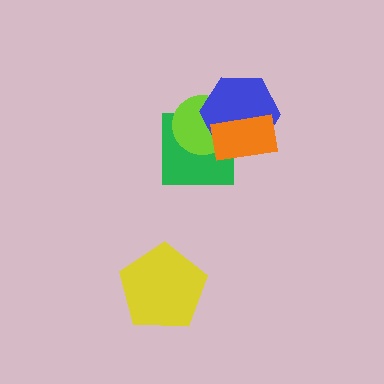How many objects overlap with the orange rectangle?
3 objects overlap with the orange rectangle.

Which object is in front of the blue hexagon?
The orange rectangle is in front of the blue hexagon.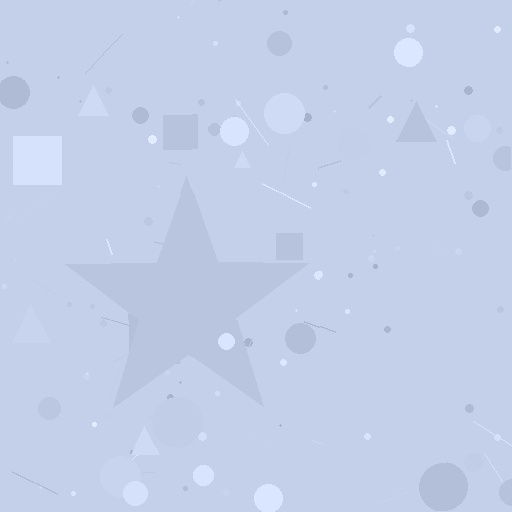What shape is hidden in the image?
A star is hidden in the image.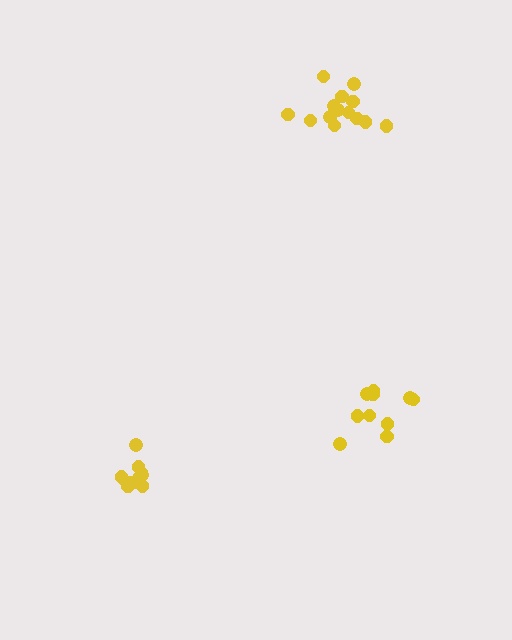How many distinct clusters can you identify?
There are 3 distinct clusters.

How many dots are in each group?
Group 1: 10 dots, Group 2: 10 dots, Group 3: 14 dots (34 total).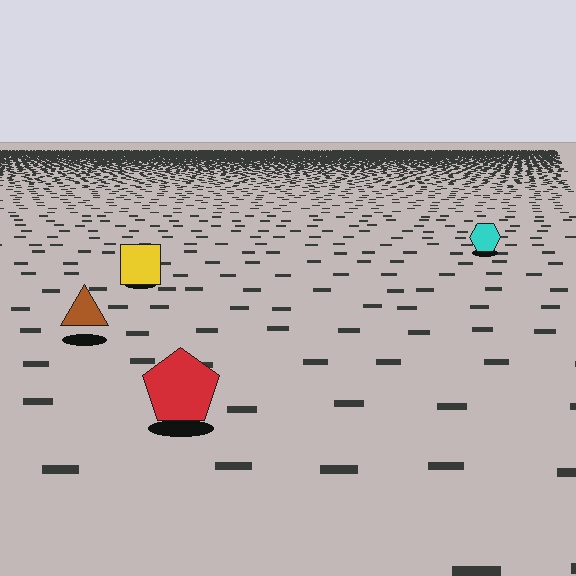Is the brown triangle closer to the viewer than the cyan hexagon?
Yes. The brown triangle is closer — you can tell from the texture gradient: the ground texture is coarser near it.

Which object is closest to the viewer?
The red pentagon is closest. The texture marks near it are larger and more spread out.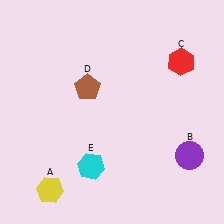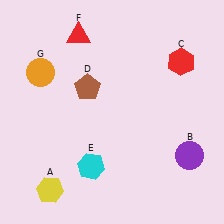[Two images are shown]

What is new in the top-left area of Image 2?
A red triangle (F) was added in the top-left area of Image 2.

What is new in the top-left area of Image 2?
An orange circle (G) was added in the top-left area of Image 2.